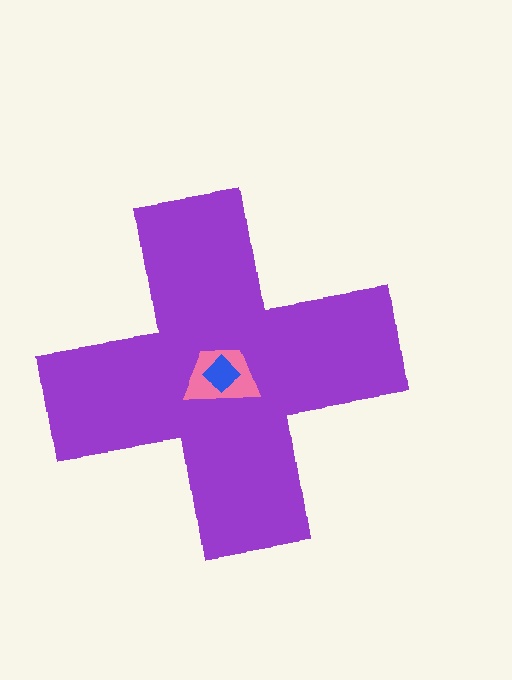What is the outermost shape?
The purple cross.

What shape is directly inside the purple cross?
The pink trapezoid.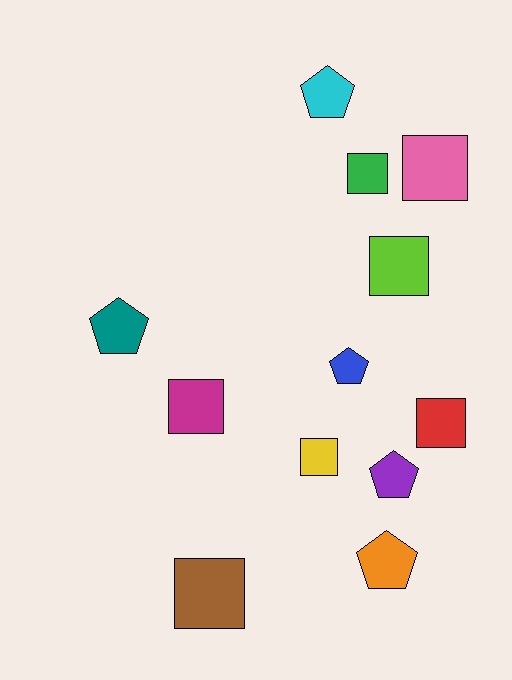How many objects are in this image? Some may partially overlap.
There are 12 objects.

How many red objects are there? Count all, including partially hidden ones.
There is 1 red object.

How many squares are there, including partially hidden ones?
There are 7 squares.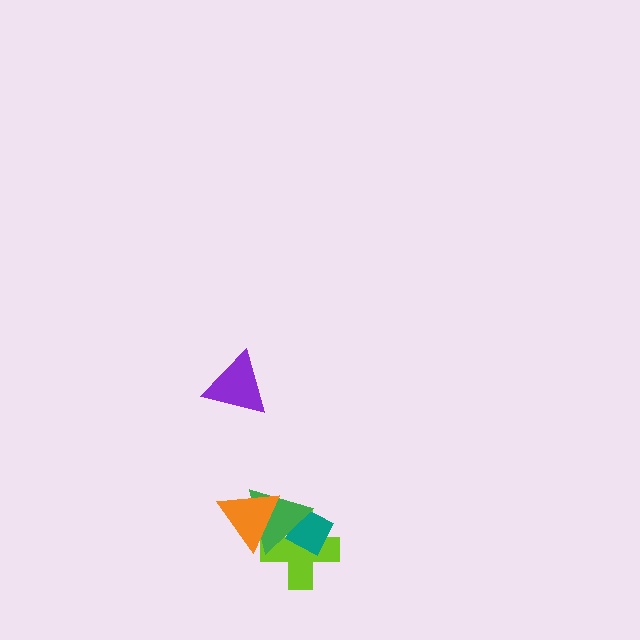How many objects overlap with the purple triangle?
0 objects overlap with the purple triangle.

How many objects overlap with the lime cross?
3 objects overlap with the lime cross.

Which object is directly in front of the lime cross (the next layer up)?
The teal diamond is directly in front of the lime cross.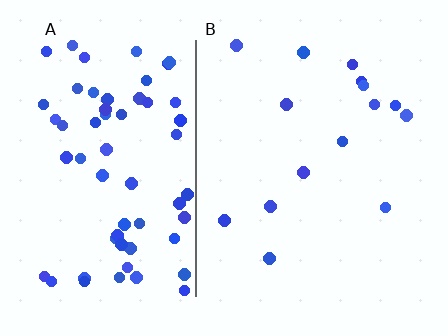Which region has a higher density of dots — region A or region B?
A (the left).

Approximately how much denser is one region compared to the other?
Approximately 4.2× — region A over region B.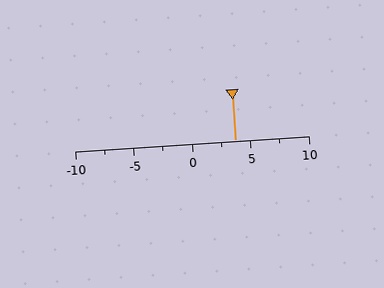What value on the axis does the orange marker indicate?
The marker indicates approximately 3.8.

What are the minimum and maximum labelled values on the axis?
The axis runs from -10 to 10.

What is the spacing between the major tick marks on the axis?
The major ticks are spaced 5 apart.